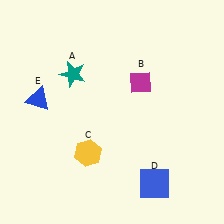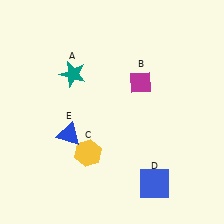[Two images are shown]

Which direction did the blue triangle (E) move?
The blue triangle (E) moved down.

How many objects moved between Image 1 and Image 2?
1 object moved between the two images.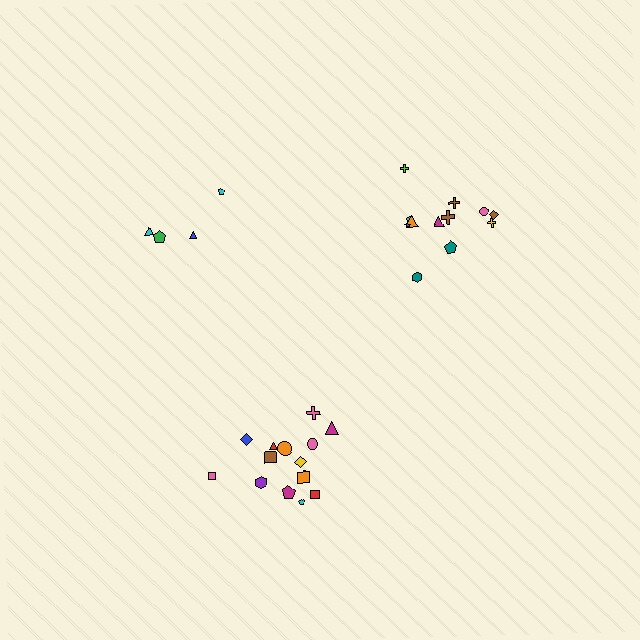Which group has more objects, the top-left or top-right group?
The top-right group.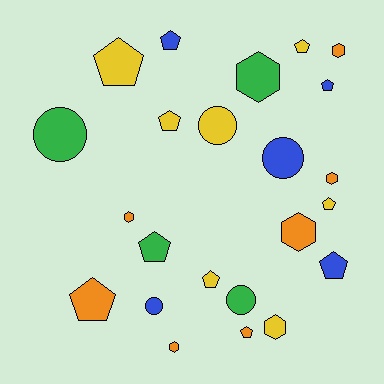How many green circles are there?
There are 2 green circles.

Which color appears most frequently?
Yellow, with 7 objects.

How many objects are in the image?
There are 23 objects.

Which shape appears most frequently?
Pentagon, with 11 objects.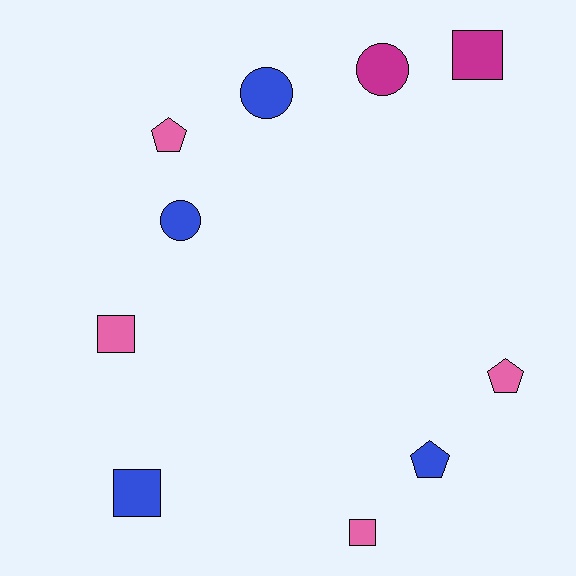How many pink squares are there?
There are 2 pink squares.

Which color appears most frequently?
Pink, with 4 objects.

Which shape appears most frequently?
Square, with 4 objects.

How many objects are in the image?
There are 10 objects.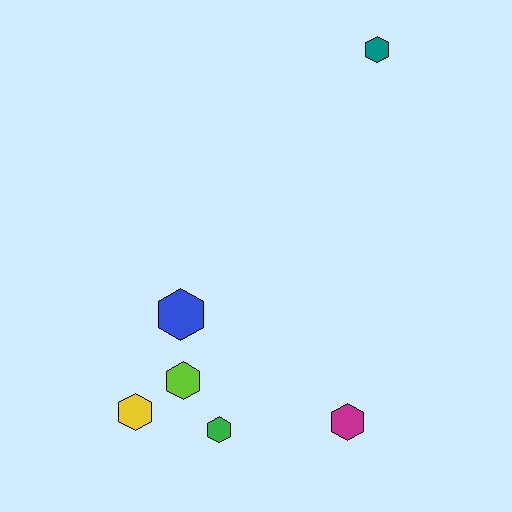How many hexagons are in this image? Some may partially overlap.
There are 6 hexagons.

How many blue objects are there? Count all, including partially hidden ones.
There is 1 blue object.